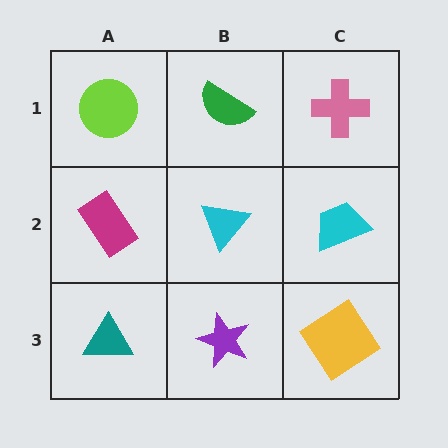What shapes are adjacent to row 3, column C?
A cyan trapezoid (row 2, column C), a purple star (row 3, column B).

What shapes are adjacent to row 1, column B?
A cyan triangle (row 2, column B), a lime circle (row 1, column A), a pink cross (row 1, column C).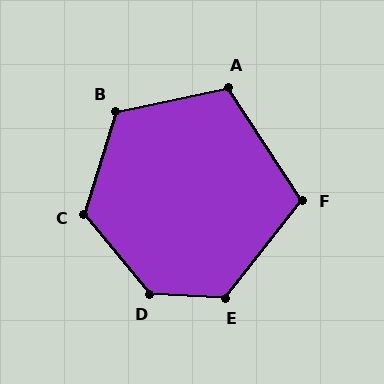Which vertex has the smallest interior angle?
F, at approximately 108 degrees.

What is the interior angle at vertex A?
Approximately 111 degrees (obtuse).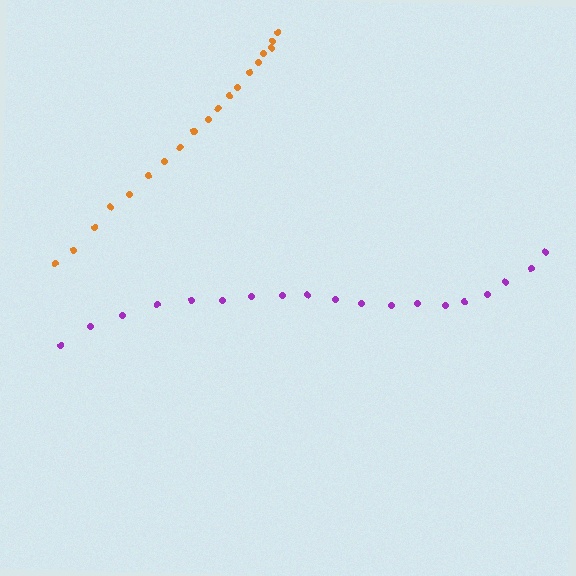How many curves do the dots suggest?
There are 2 distinct paths.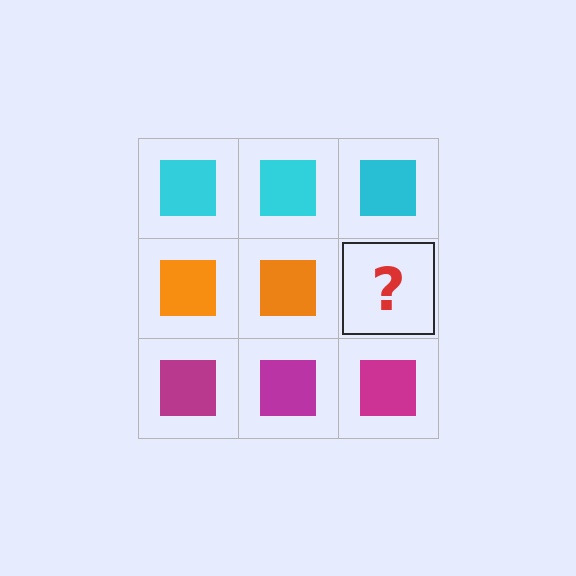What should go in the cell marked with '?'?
The missing cell should contain an orange square.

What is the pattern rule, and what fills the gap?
The rule is that each row has a consistent color. The gap should be filled with an orange square.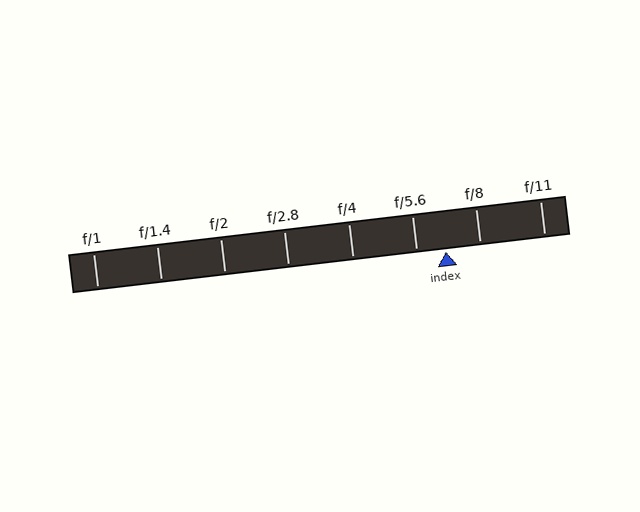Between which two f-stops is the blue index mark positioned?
The index mark is between f/5.6 and f/8.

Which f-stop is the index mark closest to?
The index mark is closest to f/5.6.